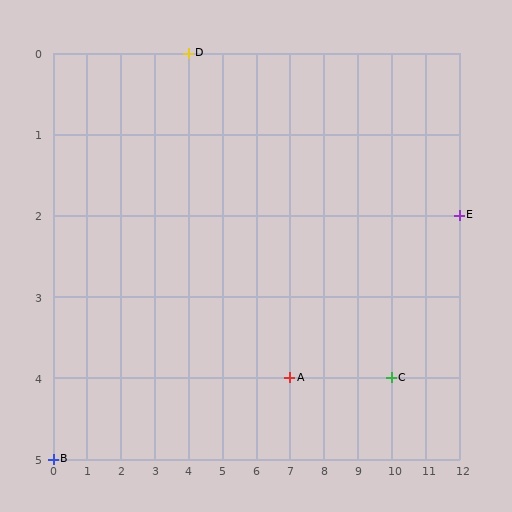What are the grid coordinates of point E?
Point E is at grid coordinates (12, 2).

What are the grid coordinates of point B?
Point B is at grid coordinates (0, 5).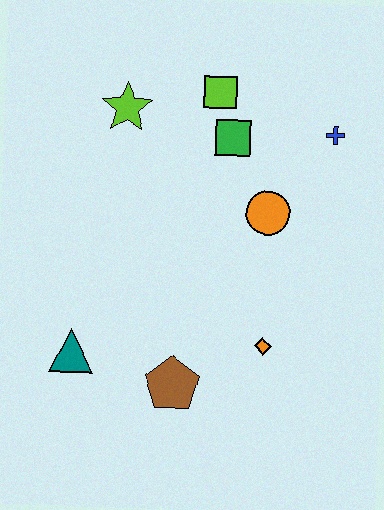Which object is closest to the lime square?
The green square is closest to the lime square.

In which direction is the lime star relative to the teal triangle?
The lime star is above the teal triangle.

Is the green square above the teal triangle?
Yes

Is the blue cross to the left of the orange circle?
No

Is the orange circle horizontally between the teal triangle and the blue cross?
Yes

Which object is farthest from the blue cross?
The teal triangle is farthest from the blue cross.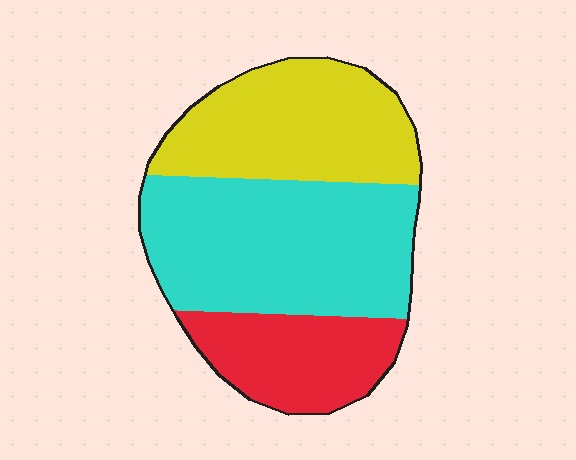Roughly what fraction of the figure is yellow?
Yellow covers about 35% of the figure.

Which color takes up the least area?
Red, at roughly 20%.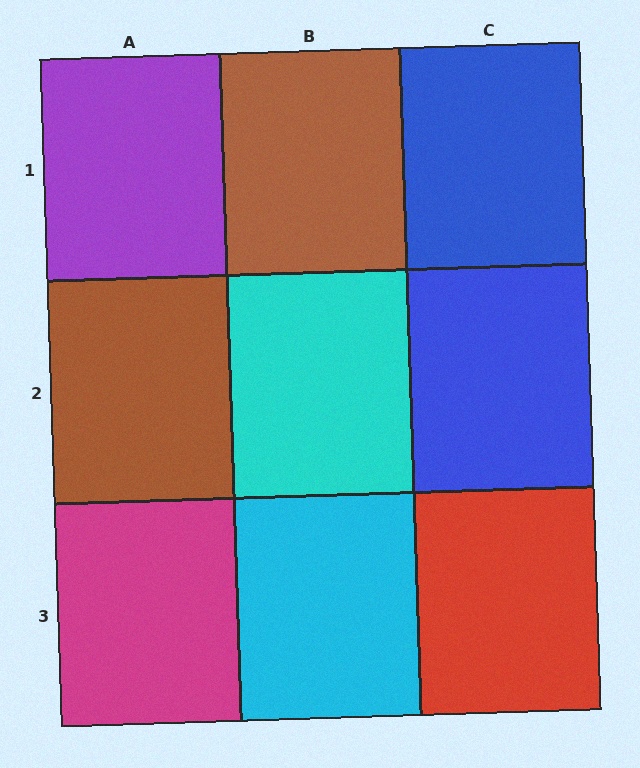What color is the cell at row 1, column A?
Purple.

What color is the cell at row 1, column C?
Blue.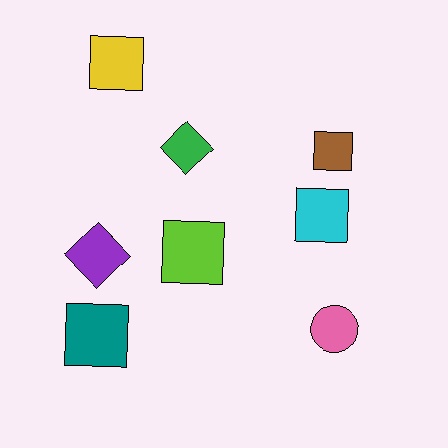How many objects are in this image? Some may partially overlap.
There are 8 objects.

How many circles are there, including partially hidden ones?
There is 1 circle.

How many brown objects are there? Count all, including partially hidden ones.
There is 1 brown object.